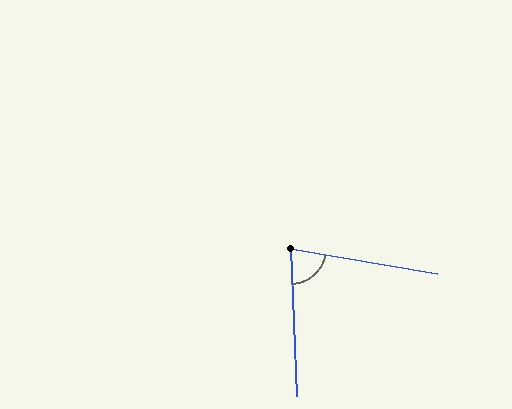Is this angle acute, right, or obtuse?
It is acute.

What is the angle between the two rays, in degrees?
Approximately 78 degrees.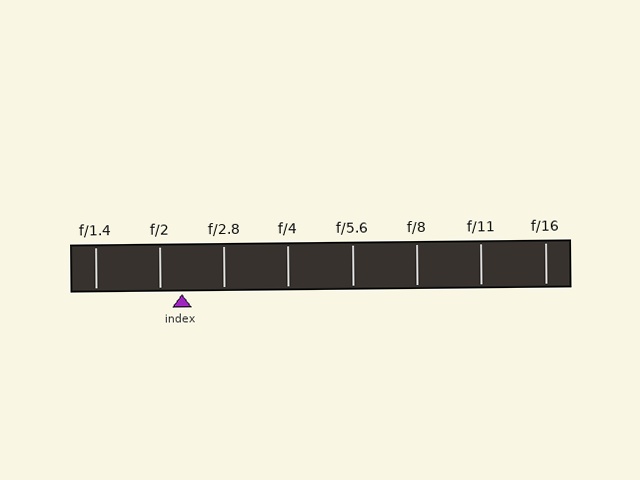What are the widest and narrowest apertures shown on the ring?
The widest aperture shown is f/1.4 and the narrowest is f/16.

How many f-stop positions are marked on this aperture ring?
There are 8 f-stop positions marked.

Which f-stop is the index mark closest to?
The index mark is closest to f/2.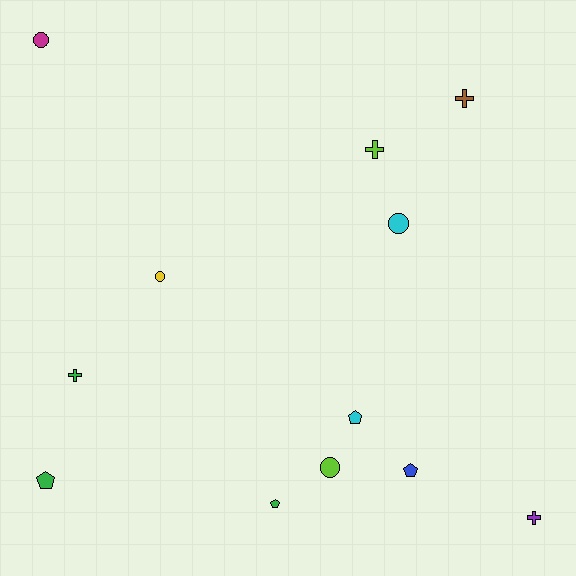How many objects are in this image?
There are 12 objects.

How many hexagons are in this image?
There are no hexagons.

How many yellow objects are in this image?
There is 1 yellow object.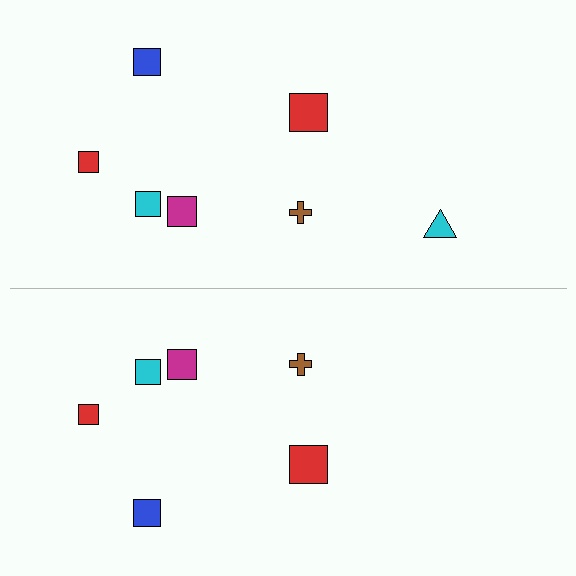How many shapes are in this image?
There are 13 shapes in this image.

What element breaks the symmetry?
A cyan triangle is missing from the bottom side.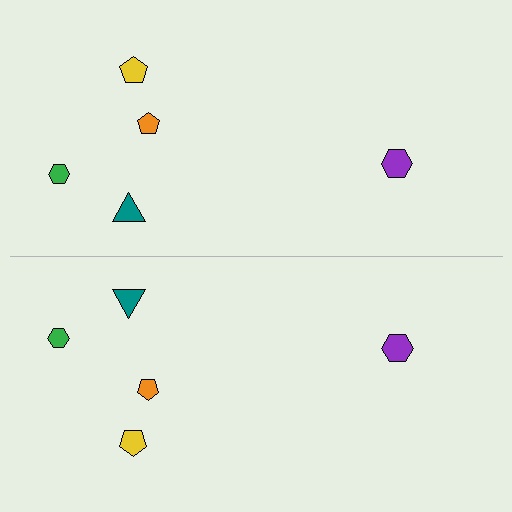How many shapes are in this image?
There are 10 shapes in this image.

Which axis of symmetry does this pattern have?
The pattern has a horizontal axis of symmetry running through the center of the image.